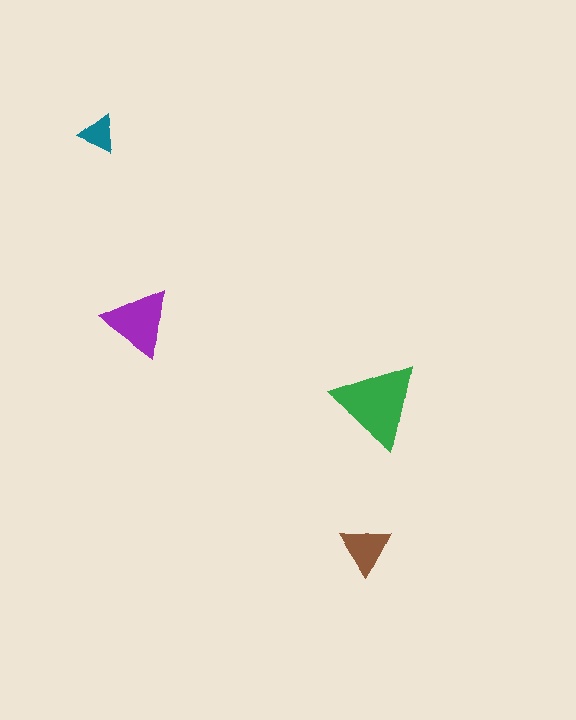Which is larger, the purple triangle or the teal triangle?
The purple one.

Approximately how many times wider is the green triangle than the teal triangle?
About 2.5 times wider.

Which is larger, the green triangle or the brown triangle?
The green one.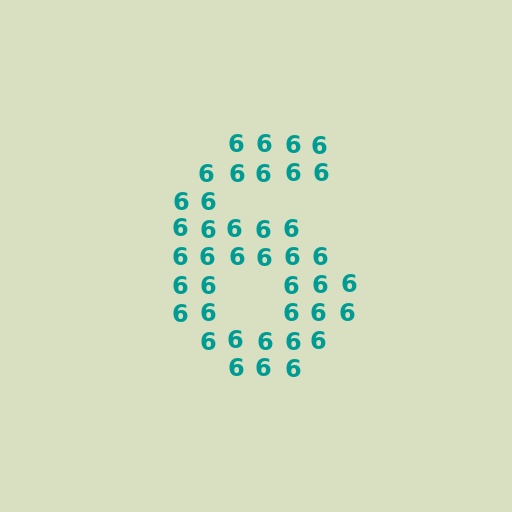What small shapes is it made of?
It is made of small digit 6's.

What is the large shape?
The large shape is the digit 6.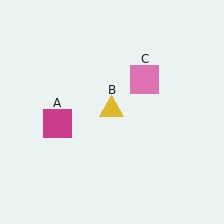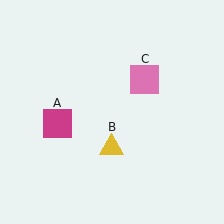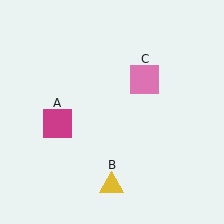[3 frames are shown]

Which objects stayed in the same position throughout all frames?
Magenta square (object A) and pink square (object C) remained stationary.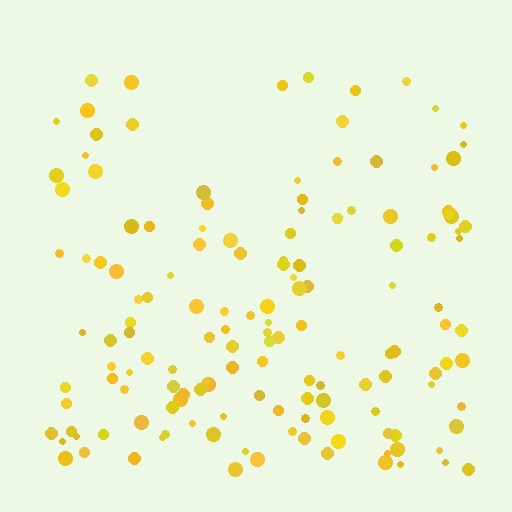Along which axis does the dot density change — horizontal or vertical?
Vertical.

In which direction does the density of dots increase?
From top to bottom, with the bottom side densest.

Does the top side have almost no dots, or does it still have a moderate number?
Still a moderate number, just noticeably fewer than the bottom.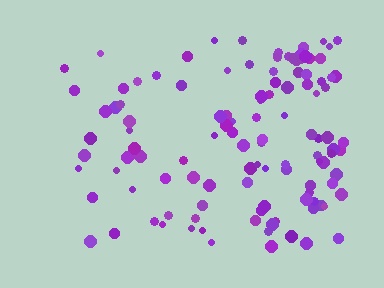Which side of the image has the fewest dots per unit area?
The left.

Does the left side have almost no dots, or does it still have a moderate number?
Still a moderate number, just noticeably fewer than the right.